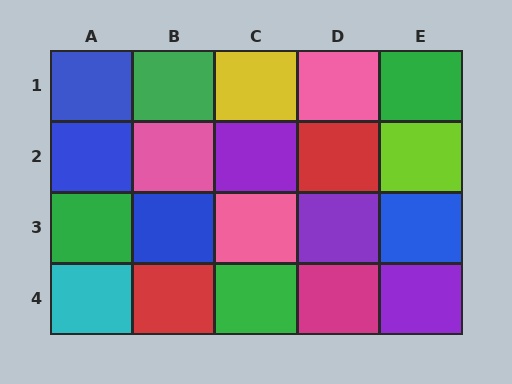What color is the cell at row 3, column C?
Pink.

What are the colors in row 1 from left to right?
Blue, green, yellow, pink, green.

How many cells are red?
2 cells are red.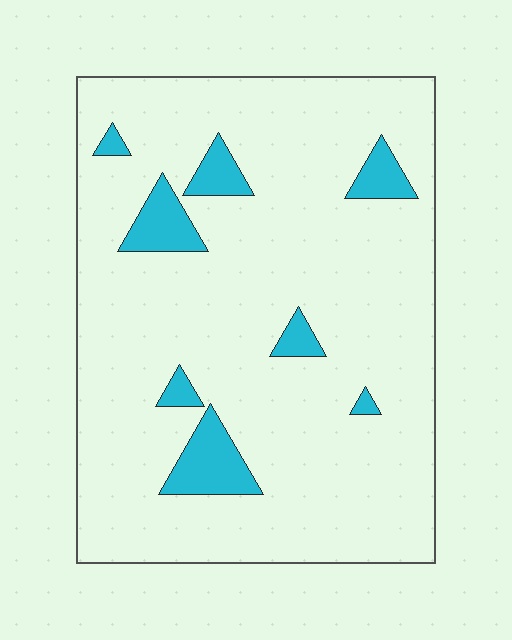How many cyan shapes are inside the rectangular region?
8.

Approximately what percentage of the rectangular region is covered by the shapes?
Approximately 10%.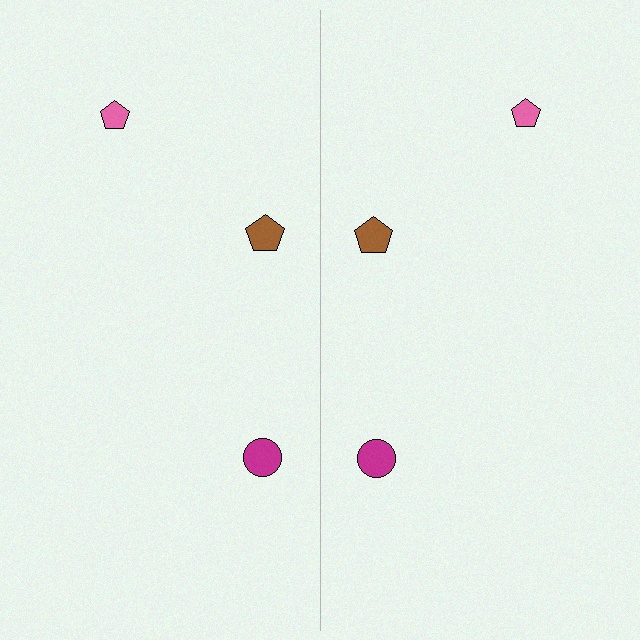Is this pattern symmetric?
Yes, this pattern has bilateral (reflection) symmetry.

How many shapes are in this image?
There are 6 shapes in this image.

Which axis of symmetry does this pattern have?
The pattern has a vertical axis of symmetry running through the center of the image.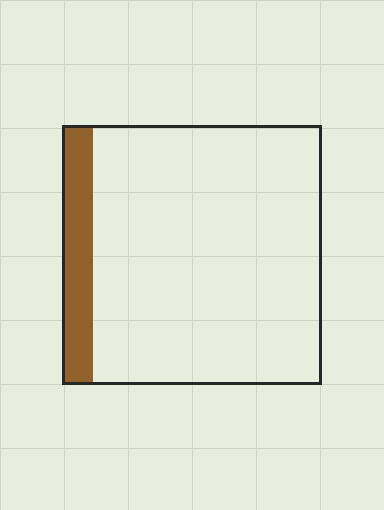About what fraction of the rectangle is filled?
About one eighth (1/8).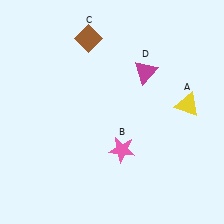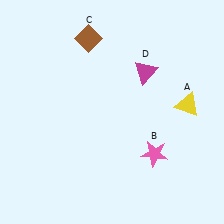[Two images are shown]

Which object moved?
The pink star (B) moved right.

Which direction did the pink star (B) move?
The pink star (B) moved right.